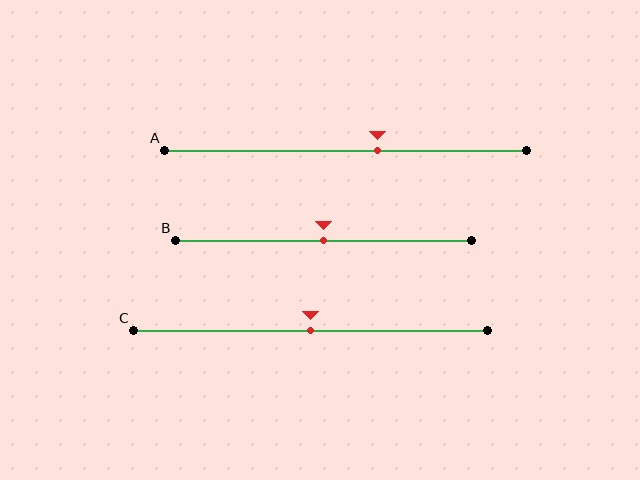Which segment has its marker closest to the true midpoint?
Segment B has its marker closest to the true midpoint.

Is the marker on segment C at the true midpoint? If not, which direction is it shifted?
Yes, the marker on segment C is at the true midpoint.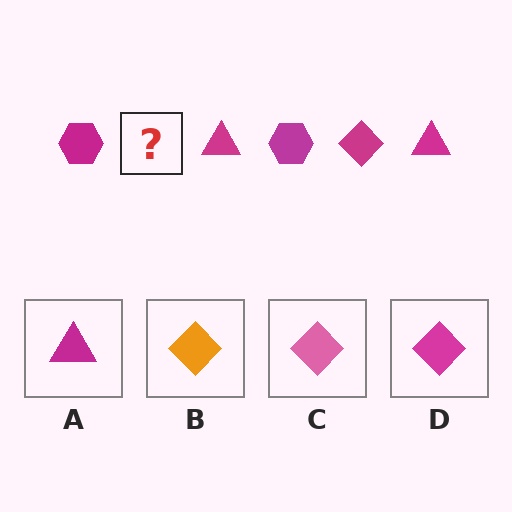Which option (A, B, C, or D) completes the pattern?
D.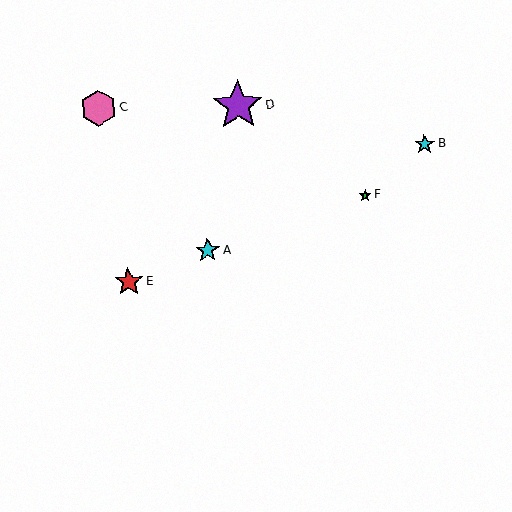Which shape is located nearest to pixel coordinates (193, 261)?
The cyan star (labeled A) at (208, 251) is nearest to that location.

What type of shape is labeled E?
Shape E is a red star.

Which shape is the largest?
The purple star (labeled D) is the largest.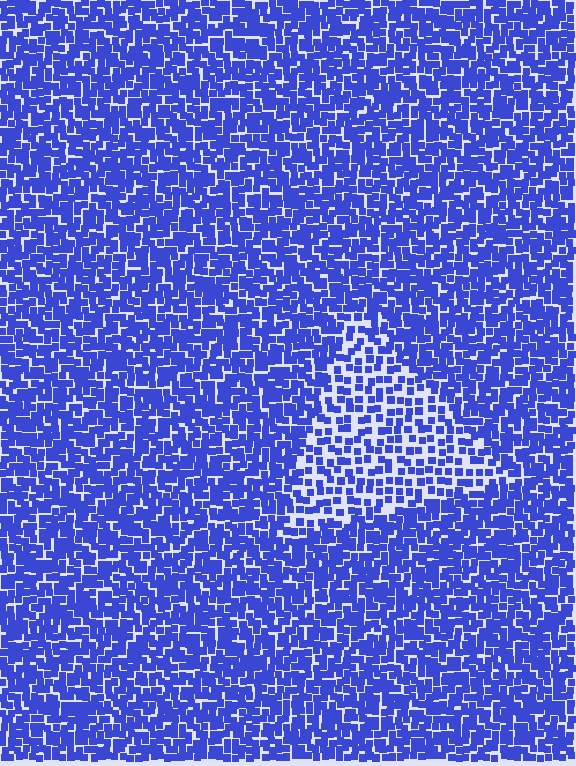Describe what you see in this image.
The image contains small blue elements arranged at two different densities. A triangle-shaped region is visible where the elements are less densely packed than the surrounding area.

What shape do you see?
I see a triangle.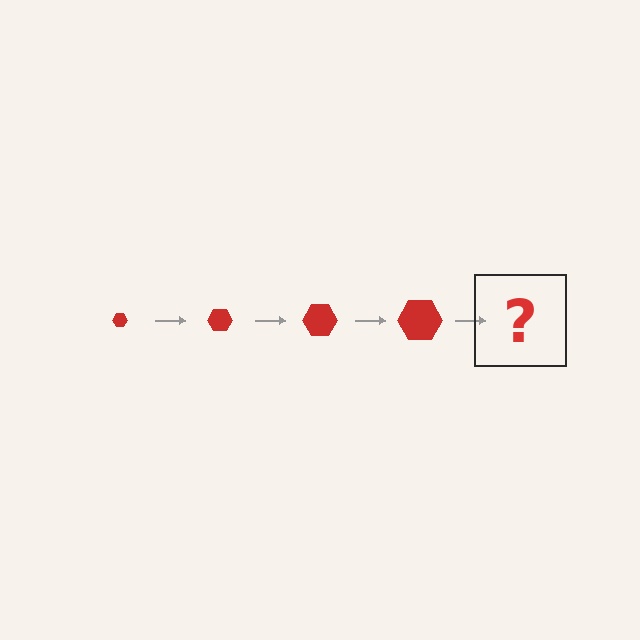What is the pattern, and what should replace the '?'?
The pattern is that the hexagon gets progressively larger each step. The '?' should be a red hexagon, larger than the previous one.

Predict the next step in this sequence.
The next step is a red hexagon, larger than the previous one.